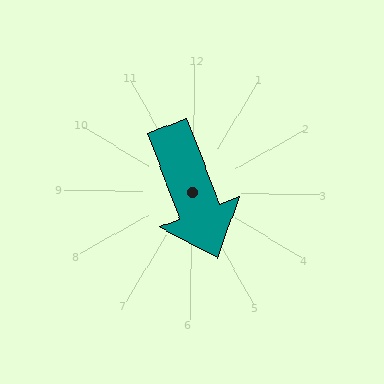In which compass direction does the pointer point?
South.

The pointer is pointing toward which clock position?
Roughly 5 o'clock.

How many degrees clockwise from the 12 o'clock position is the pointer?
Approximately 158 degrees.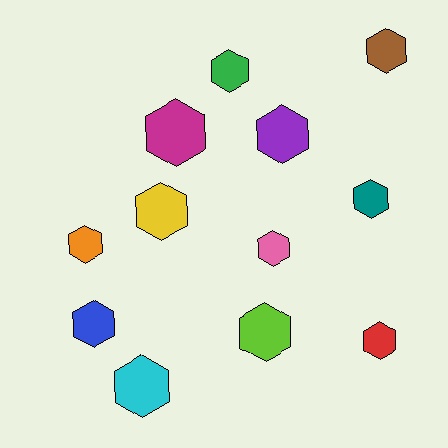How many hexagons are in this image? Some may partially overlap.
There are 12 hexagons.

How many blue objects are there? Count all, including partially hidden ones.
There is 1 blue object.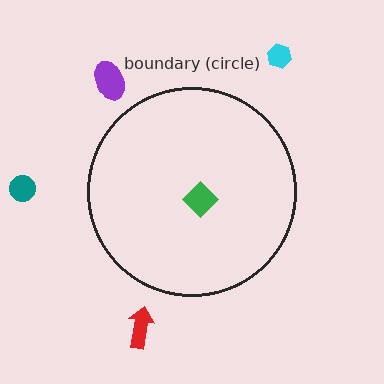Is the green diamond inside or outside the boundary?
Inside.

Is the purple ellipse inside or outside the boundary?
Outside.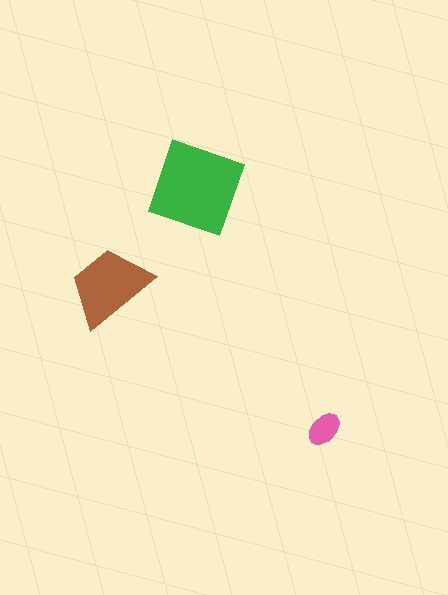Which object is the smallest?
The pink ellipse.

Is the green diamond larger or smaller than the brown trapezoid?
Larger.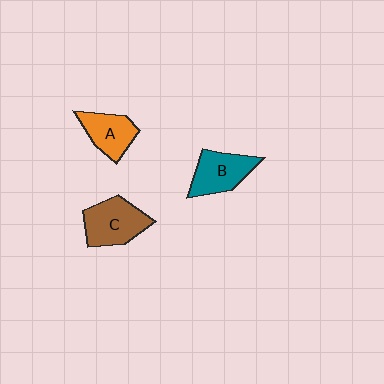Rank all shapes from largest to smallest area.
From largest to smallest: C (brown), B (teal), A (orange).